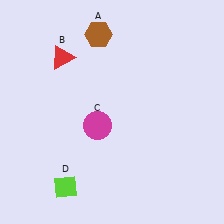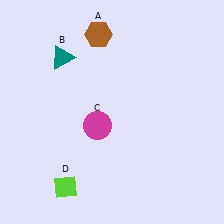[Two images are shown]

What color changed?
The triangle (B) changed from red in Image 1 to teal in Image 2.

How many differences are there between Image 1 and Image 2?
There is 1 difference between the two images.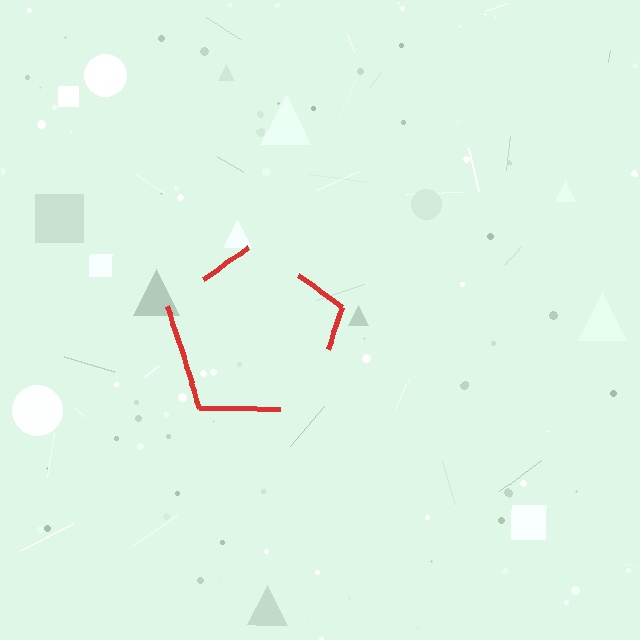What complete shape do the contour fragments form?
The contour fragments form a pentagon.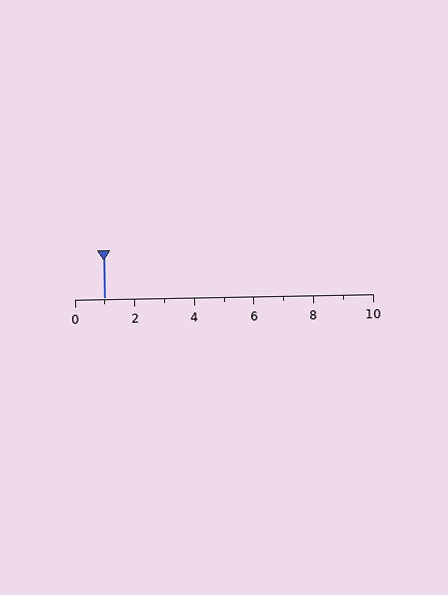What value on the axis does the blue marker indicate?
The marker indicates approximately 1.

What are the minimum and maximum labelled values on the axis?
The axis runs from 0 to 10.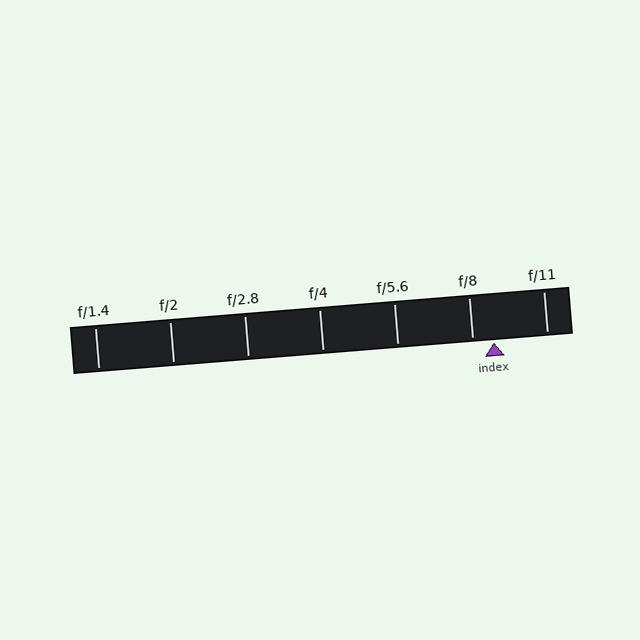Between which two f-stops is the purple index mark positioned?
The index mark is between f/8 and f/11.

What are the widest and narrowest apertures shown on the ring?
The widest aperture shown is f/1.4 and the narrowest is f/11.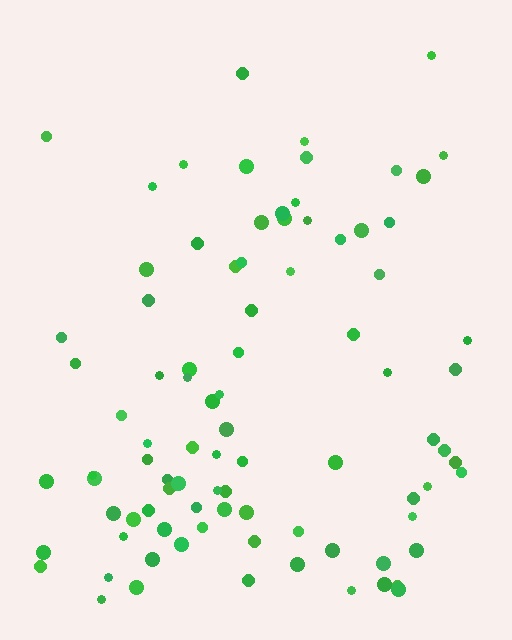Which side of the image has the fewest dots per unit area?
The top.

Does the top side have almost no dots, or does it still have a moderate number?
Still a moderate number, just noticeably fewer than the bottom.